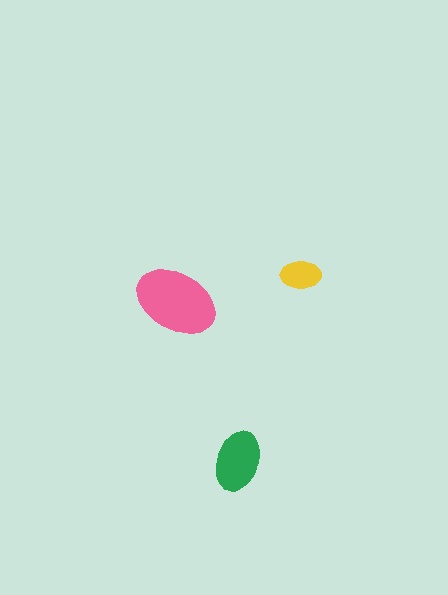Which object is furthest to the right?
The yellow ellipse is rightmost.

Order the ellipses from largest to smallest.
the pink one, the green one, the yellow one.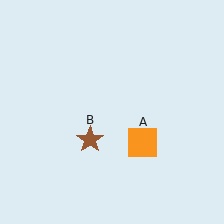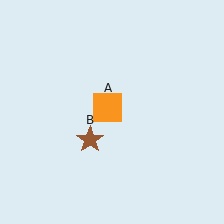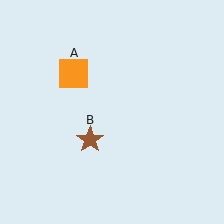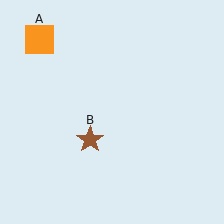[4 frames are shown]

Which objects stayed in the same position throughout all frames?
Brown star (object B) remained stationary.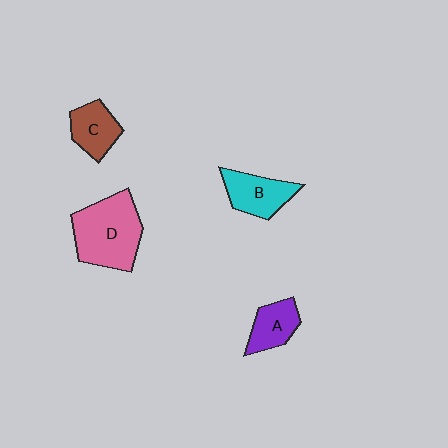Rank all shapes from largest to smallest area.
From largest to smallest: D (pink), B (cyan), C (brown), A (purple).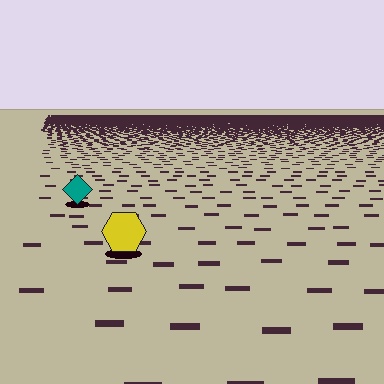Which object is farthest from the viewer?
The teal diamond is farthest from the viewer. It appears smaller and the ground texture around it is denser.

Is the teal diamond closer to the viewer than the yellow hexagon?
No. The yellow hexagon is closer — you can tell from the texture gradient: the ground texture is coarser near it.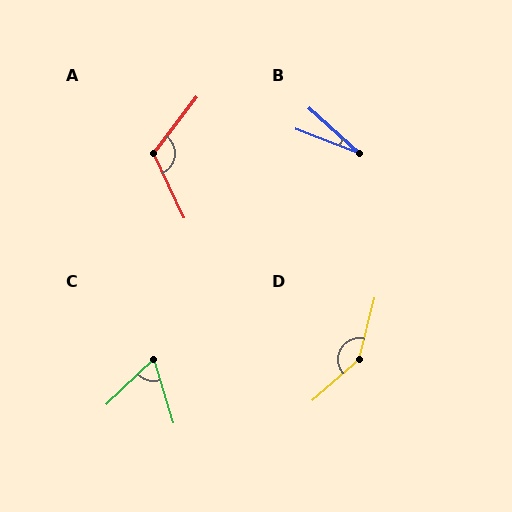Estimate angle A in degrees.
Approximately 117 degrees.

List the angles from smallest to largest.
B (21°), C (63°), A (117°), D (145°).